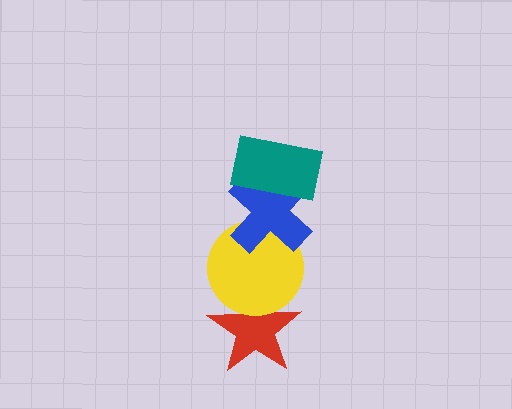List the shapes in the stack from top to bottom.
From top to bottom: the teal rectangle, the blue cross, the yellow circle, the red star.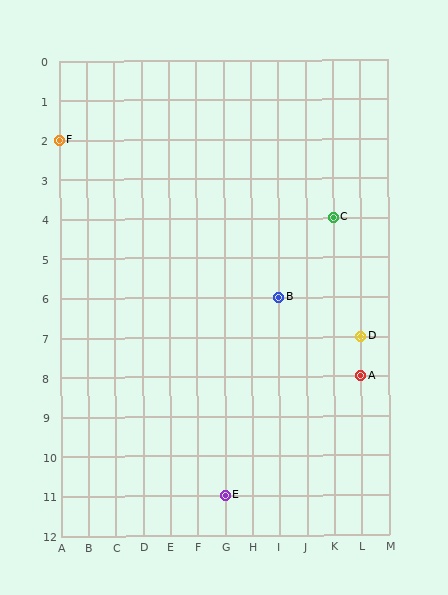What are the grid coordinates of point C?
Point C is at grid coordinates (K, 4).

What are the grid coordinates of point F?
Point F is at grid coordinates (A, 2).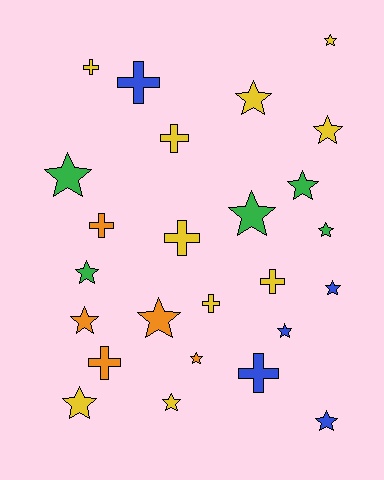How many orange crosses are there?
There are 2 orange crosses.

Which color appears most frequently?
Yellow, with 10 objects.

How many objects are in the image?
There are 25 objects.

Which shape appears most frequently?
Star, with 16 objects.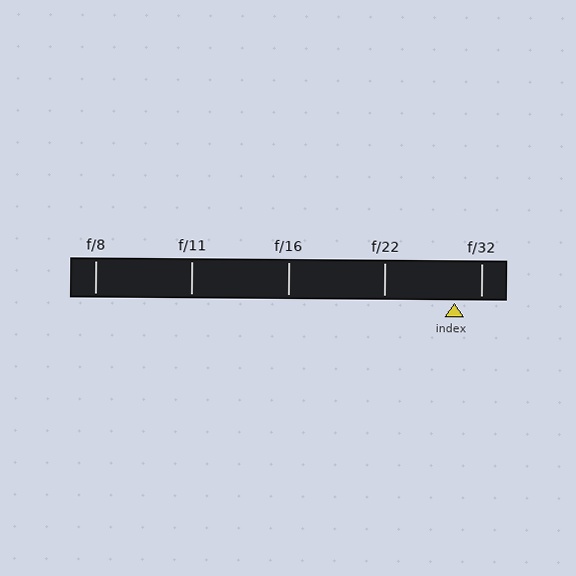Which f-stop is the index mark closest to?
The index mark is closest to f/32.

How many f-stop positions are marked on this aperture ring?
There are 5 f-stop positions marked.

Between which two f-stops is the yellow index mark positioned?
The index mark is between f/22 and f/32.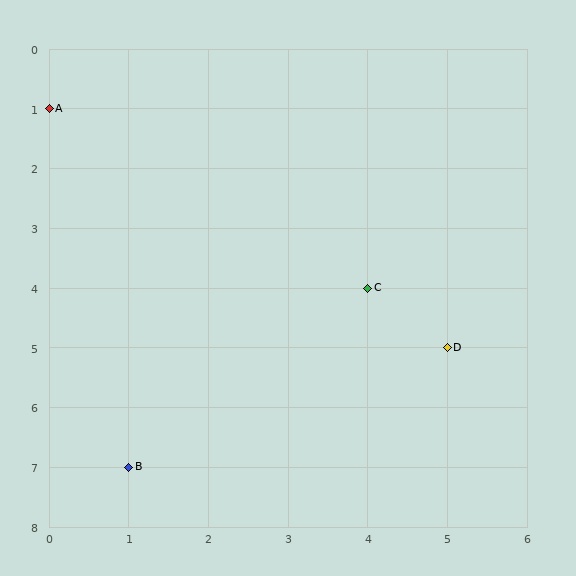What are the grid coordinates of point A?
Point A is at grid coordinates (0, 1).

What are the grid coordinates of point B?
Point B is at grid coordinates (1, 7).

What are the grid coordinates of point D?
Point D is at grid coordinates (5, 5).